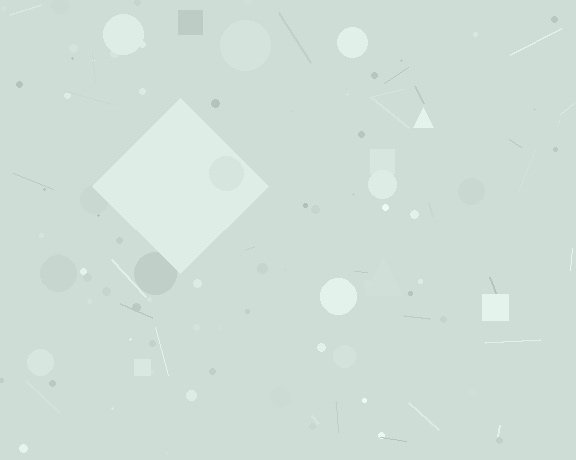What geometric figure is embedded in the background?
A diamond is embedded in the background.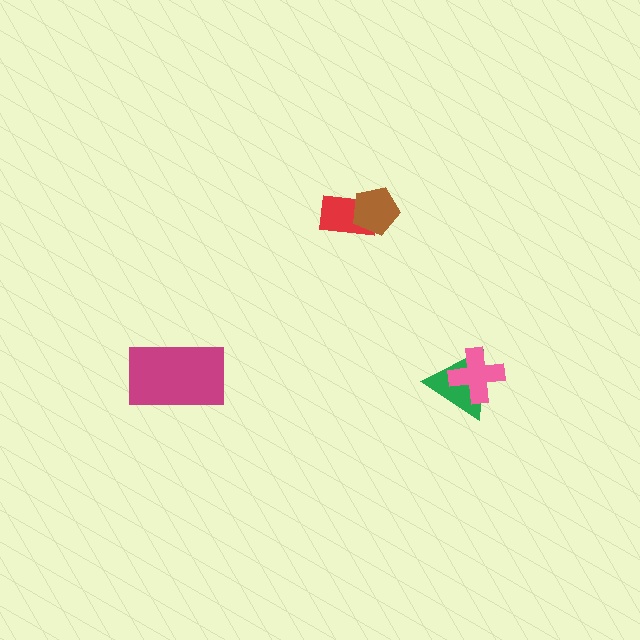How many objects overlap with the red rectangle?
1 object overlaps with the red rectangle.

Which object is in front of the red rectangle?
The brown pentagon is in front of the red rectangle.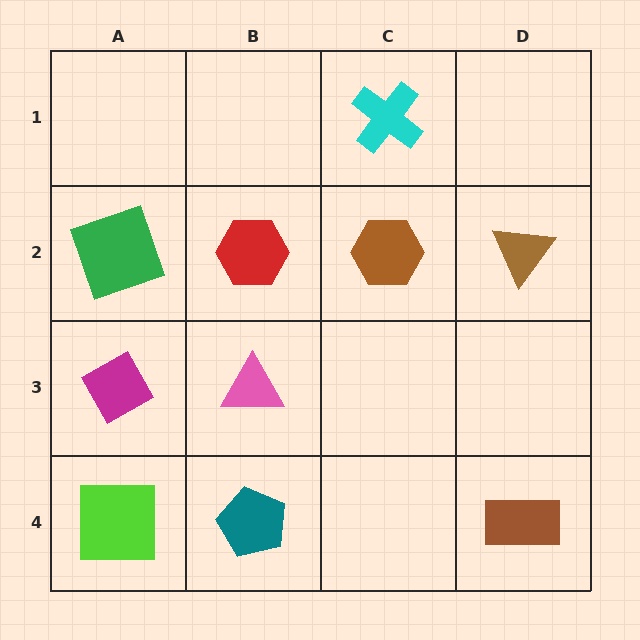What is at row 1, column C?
A cyan cross.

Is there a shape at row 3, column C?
No, that cell is empty.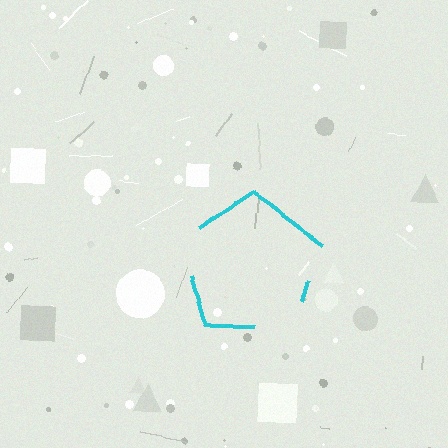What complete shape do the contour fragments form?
The contour fragments form a pentagon.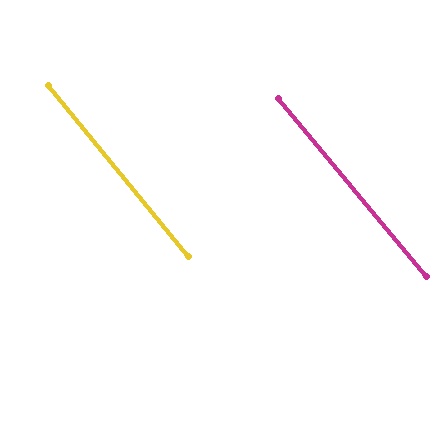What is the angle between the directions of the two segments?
Approximately 0 degrees.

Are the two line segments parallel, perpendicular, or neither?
Parallel — their directions differ by only 0.3°.